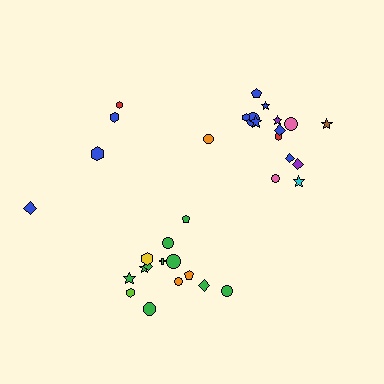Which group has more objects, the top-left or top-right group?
The top-right group.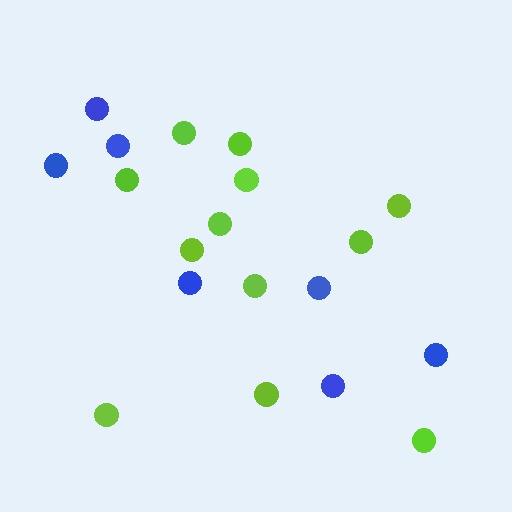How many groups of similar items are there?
There are 2 groups: one group of blue circles (7) and one group of lime circles (12).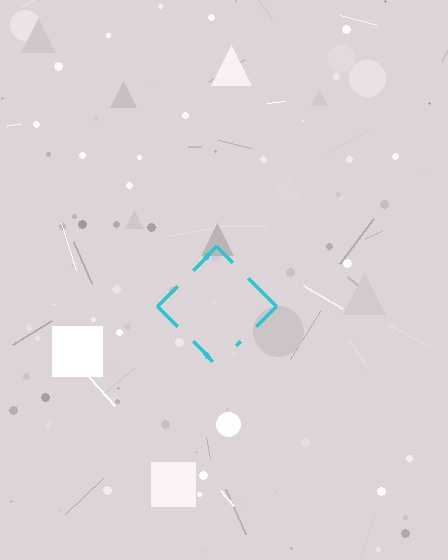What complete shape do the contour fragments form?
The contour fragments form a diamond.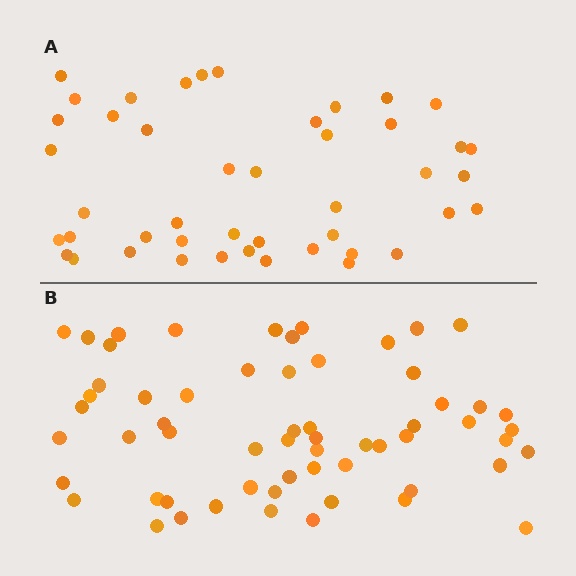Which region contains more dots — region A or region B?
Region B (the bottom region) has more dots.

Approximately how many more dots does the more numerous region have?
Region B has approximately 15 more dots than region A.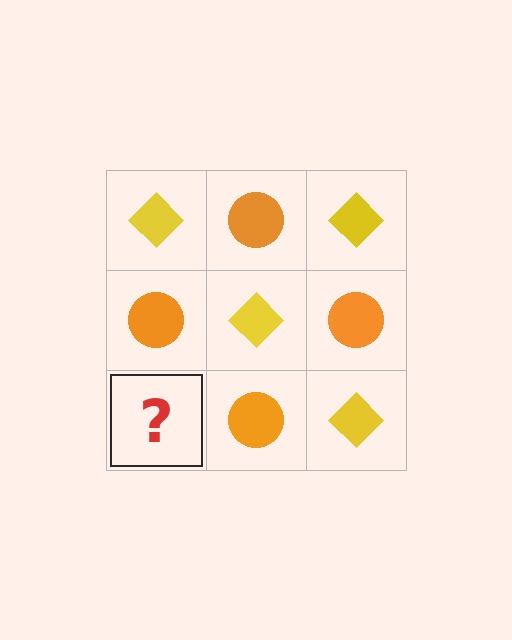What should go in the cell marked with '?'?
The missing cell should contain a yellow diamond.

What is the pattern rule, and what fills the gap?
The rule is that it alternates yellow diamond and orange circle in a checkerboard pattern. The gap should be filled with a yellow diamond.